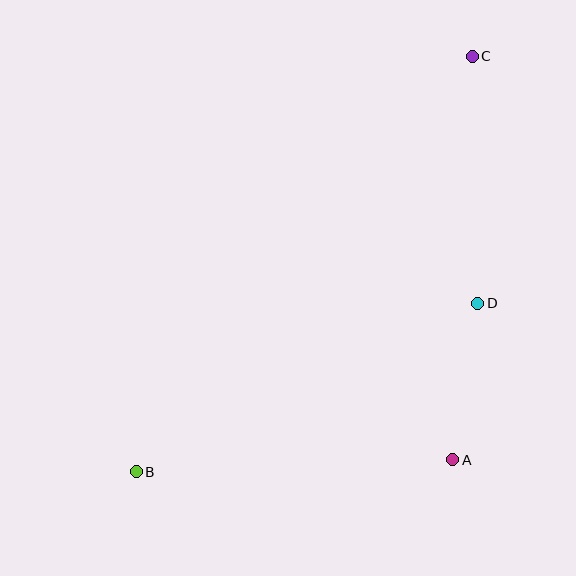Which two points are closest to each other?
Points A and D are closest to each other.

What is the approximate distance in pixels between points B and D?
The distance between B and D is approximately 381 pixels.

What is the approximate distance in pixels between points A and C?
The distance between A and C is approximately 404 pixels.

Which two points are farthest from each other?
Points B and C are farthest from each other.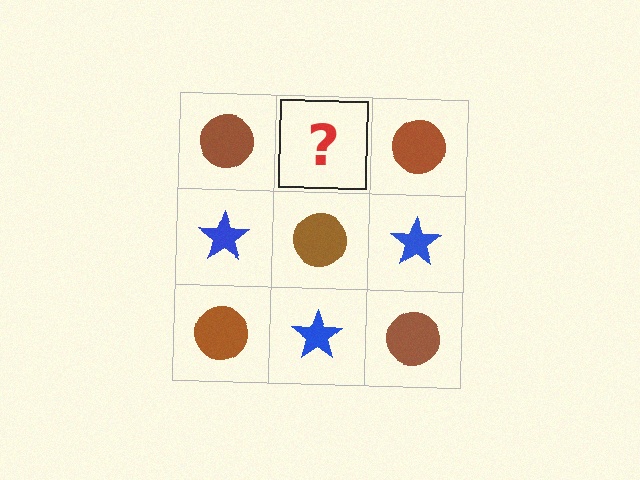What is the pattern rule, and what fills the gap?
The rule is that it alternates brown circle and blue star in a checkerboard pattern. The gap should be filled with a blue star.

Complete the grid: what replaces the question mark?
The question mark should be replaced with a blue star.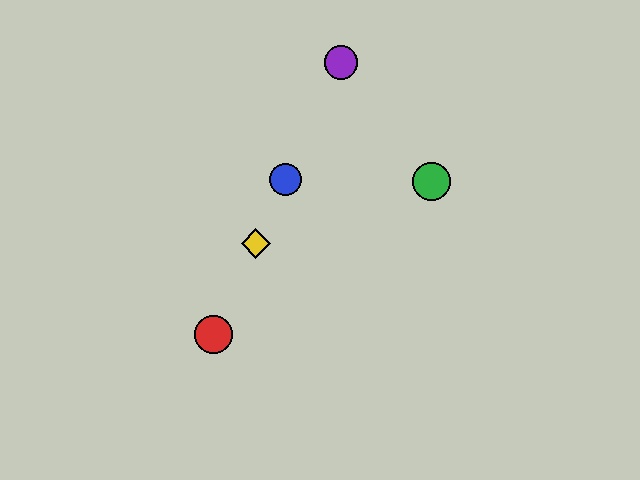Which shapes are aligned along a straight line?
The red circle, the blue circle, the yellow diamond, the purple circle are aligned along a straight line.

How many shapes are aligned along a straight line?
4 shapes (the red circle, the blue circle, the yellow diamond, the purple circle) are aligned along a straight line.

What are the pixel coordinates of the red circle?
The red circle is at (213, 335).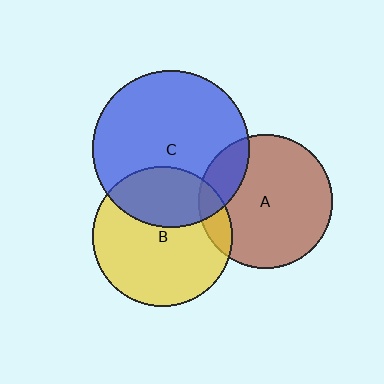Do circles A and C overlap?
Yes.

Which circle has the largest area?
Circle C (blue).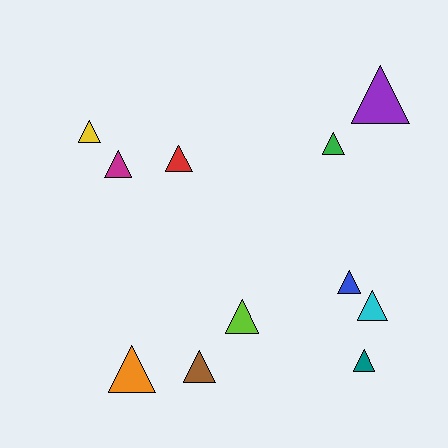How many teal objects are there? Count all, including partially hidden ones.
There is 1 teal object.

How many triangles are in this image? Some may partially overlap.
There are 11 triangles.